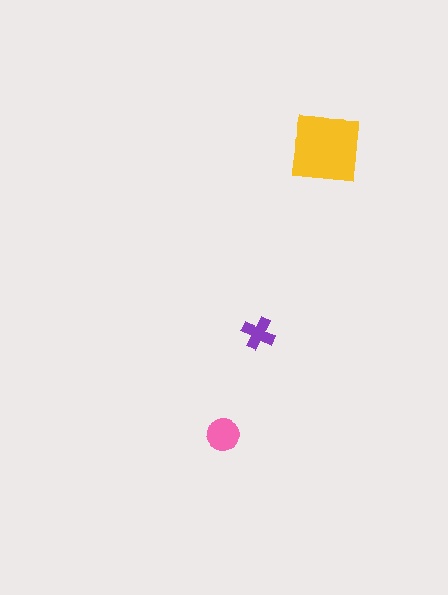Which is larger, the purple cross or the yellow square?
The yellow square.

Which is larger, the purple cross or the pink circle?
The pink circle.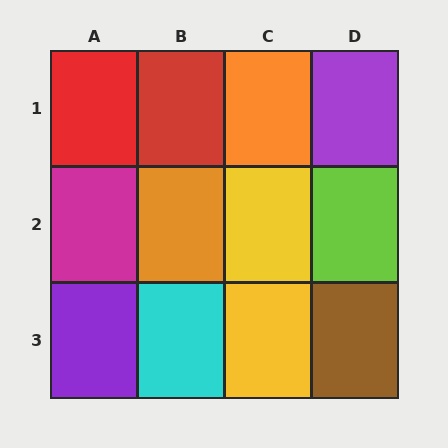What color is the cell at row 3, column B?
Cyan.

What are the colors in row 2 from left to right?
Magenta, orange, yellow, lime.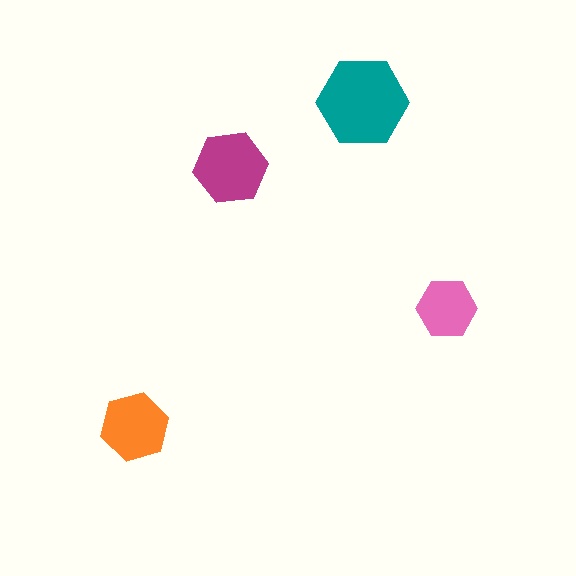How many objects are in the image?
There are 4 objects in the image.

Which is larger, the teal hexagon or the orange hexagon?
The teal one.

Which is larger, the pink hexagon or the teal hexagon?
The teal one.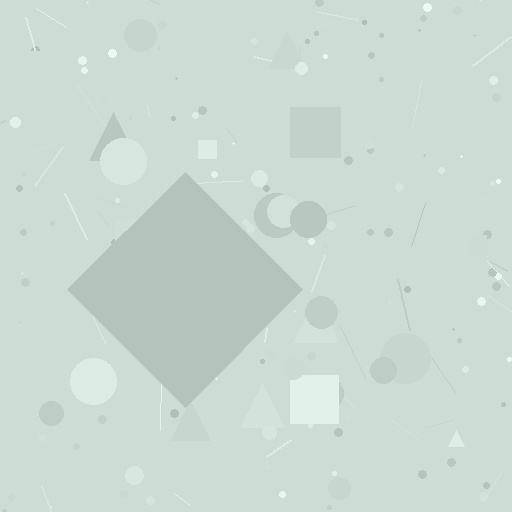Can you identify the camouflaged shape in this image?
The camouflaged shape is a diamond.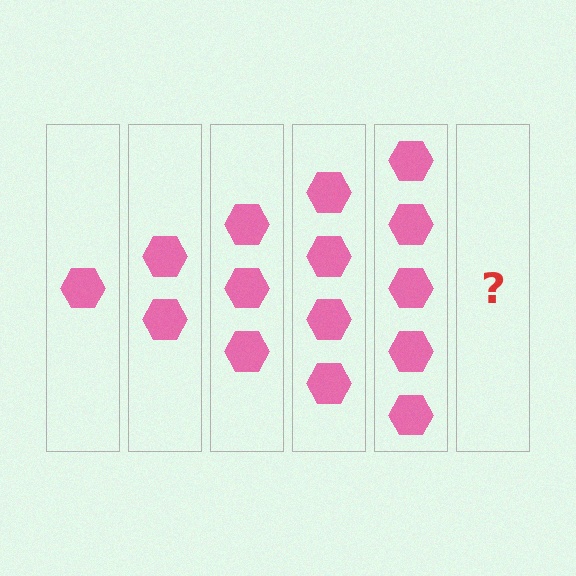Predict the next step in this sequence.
The next step is 6 hexagons.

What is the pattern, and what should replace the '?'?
The pattern is that each step adds one more hexagon. The '?' should be 6 hexagons.